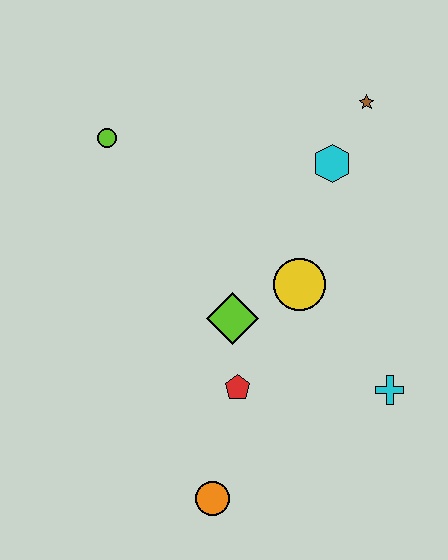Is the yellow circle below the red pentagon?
No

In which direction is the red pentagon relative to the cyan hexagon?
The red pentagon is below the cyan hexagon.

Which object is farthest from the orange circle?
The brown star is farthest from the orange circle.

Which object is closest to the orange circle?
The red pentagon is closest to the orange circle.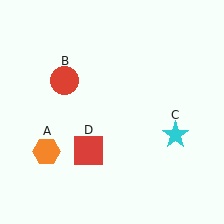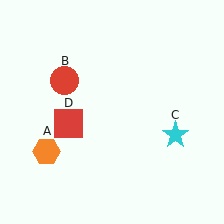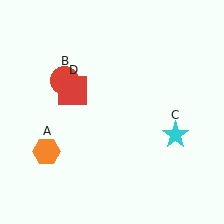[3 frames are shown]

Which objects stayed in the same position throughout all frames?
Orange hexagon (object A) and red circle (object B) and cyan star (object C) remained stationary.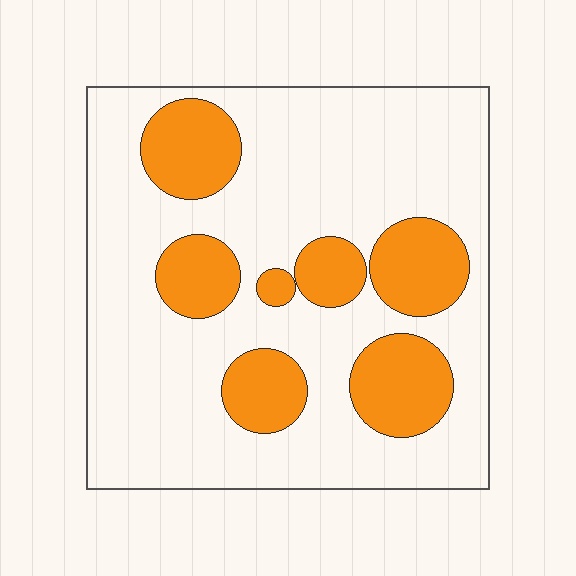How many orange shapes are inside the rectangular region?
7.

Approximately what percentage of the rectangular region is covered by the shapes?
Approximately 25%.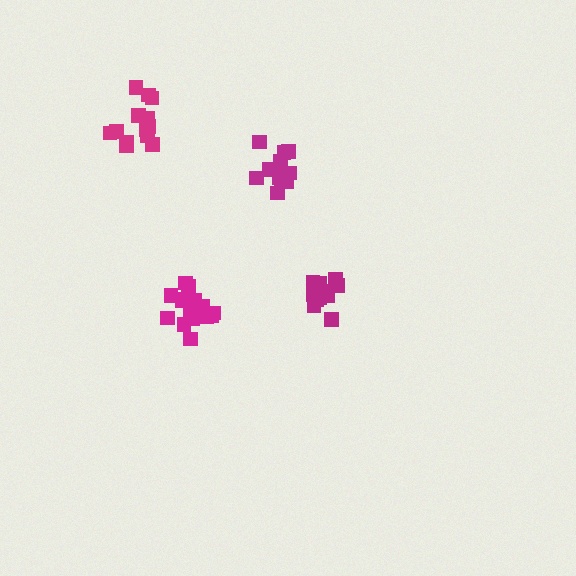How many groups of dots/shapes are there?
There are 4 groups.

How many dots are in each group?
Group 1: 14 dots, Group 2: 13 dots, Group 3: 17 dots, Group 4: 13 dots (57 total).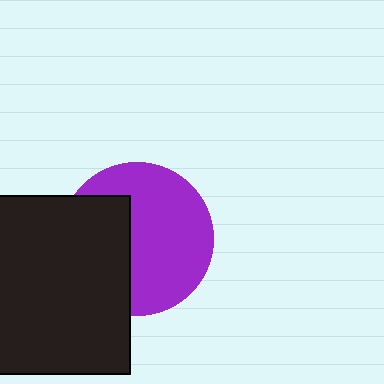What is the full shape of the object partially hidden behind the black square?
The partially hidden object is a purple circle.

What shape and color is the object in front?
The object in front is a black square.